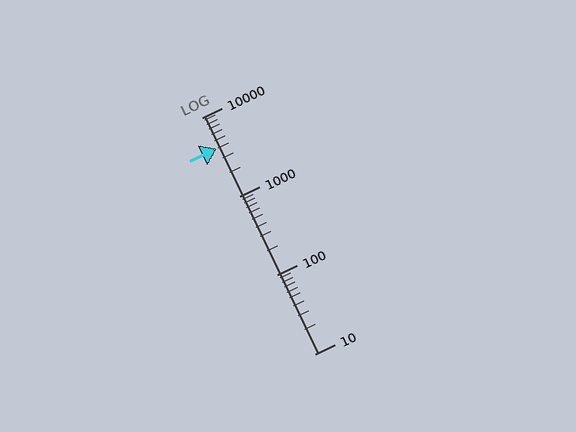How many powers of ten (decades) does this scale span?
The scale spans 3 decades, from 10 to 10000.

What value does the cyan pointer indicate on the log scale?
The pointer indicates approximately 4000.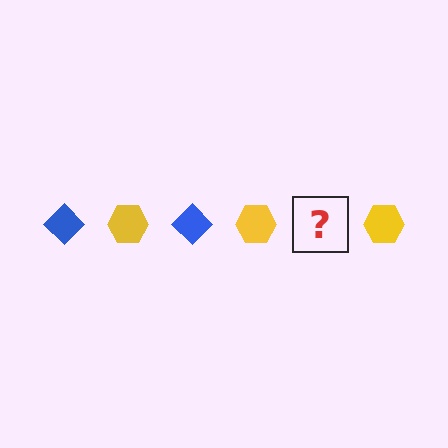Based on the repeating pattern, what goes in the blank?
The blank should be a blue diamond.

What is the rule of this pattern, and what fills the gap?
The rule is that the pattern alternates between blue diamond and yellow hexagon. The gap should be filled with a blue diamond.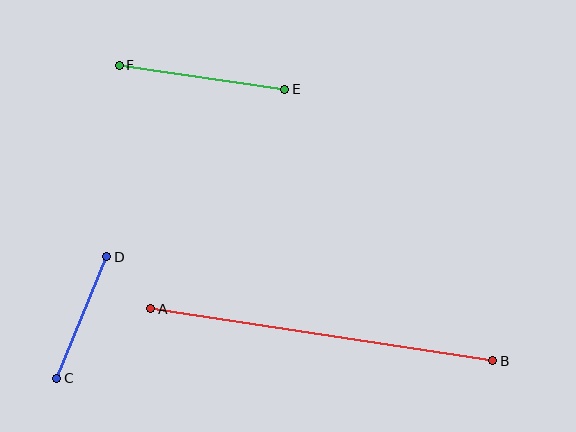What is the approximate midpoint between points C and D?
The midpoint is at approximately (82, 317) pixels.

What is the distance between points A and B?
The distance is approximately 346 pixels.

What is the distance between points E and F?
The distance is approximately 168 pixels.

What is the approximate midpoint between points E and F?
The midpoint is at approximately (202, 77) pixels.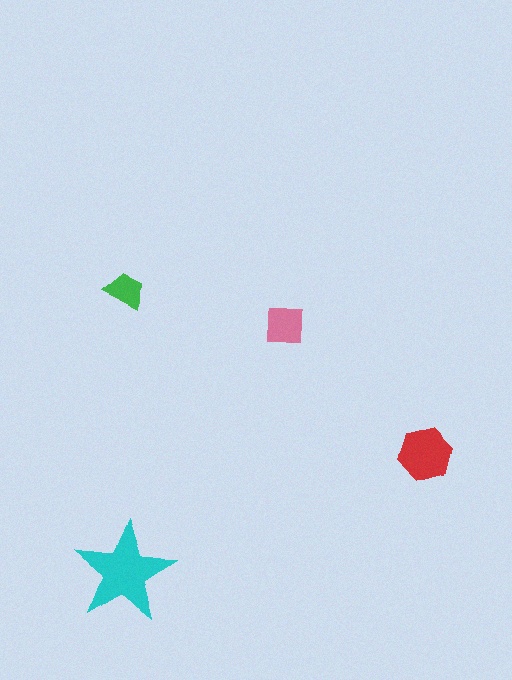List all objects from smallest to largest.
The green trapezoid, the pink square, the red hexagon, the cyan star.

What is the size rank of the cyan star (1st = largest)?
1st.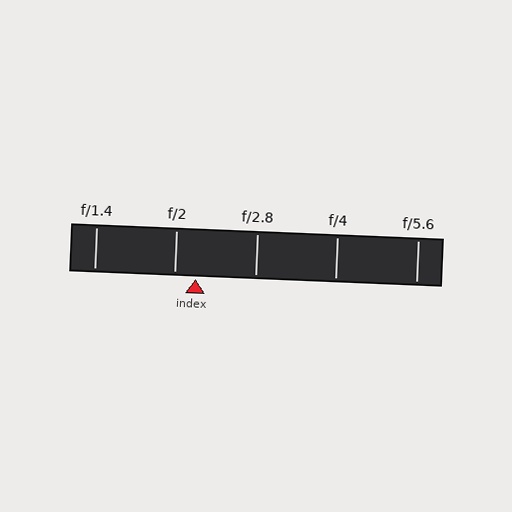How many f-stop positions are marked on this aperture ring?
There are 5 f-stop positions marked.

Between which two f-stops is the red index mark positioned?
The index mark is between f/2 and f/2.8.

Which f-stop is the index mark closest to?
The index mark is closest to f/2.